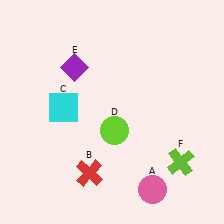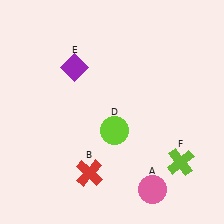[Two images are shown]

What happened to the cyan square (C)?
The cyan square (C) was removed in Image 2. It was in the top-left area of Image 1.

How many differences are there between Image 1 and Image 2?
There is 1 difference between the two images.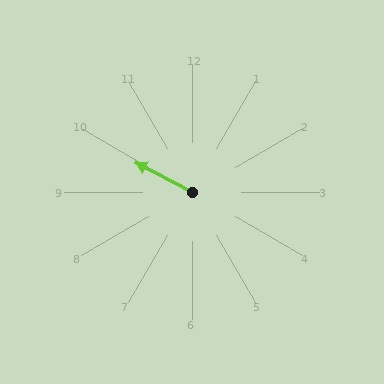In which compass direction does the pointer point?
Northwest.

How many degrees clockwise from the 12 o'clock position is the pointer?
Approximately 298 degrees.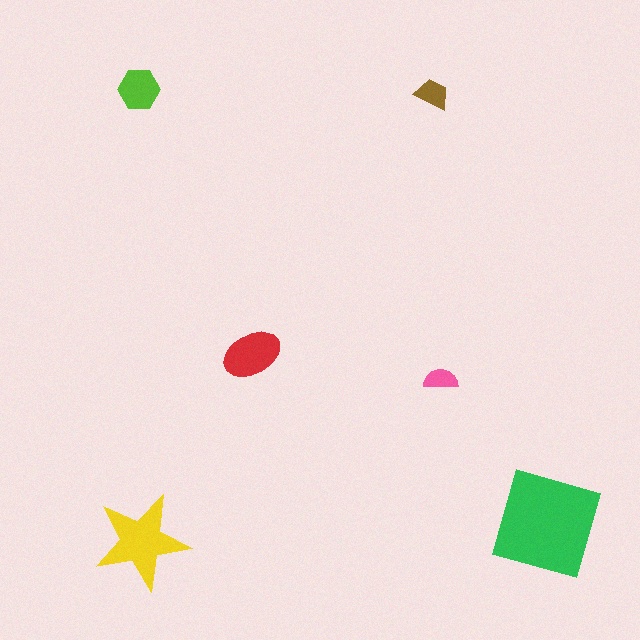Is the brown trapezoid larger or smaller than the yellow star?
Smaller.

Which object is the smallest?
The pink semicircle.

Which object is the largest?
The green square.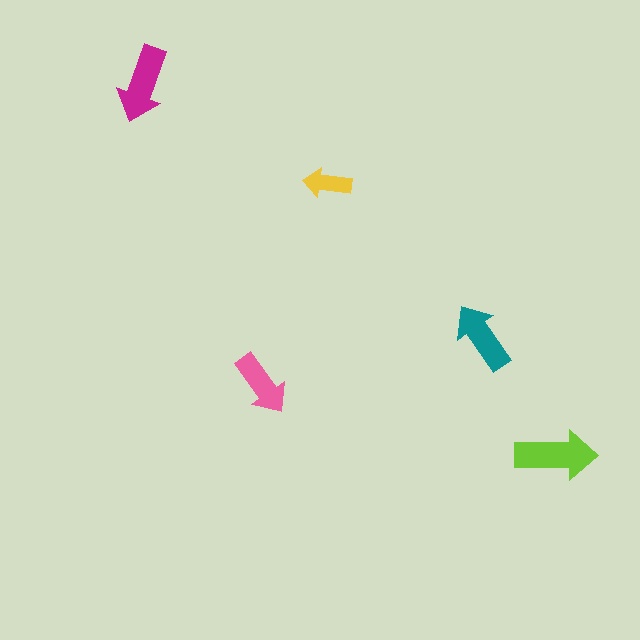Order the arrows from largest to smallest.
the lime one, the magenta one, the teal one, the pink one, the yellow one.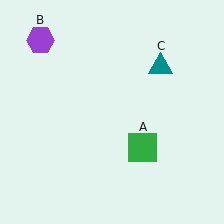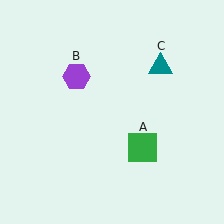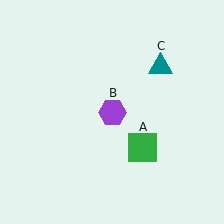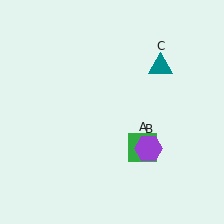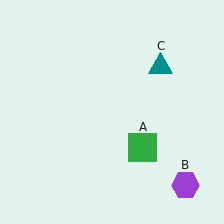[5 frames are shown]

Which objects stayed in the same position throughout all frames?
Green square (object A) and teal triangle (object C) remained stationary.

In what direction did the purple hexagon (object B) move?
The purple hexagon (object B) moved down and to the right.